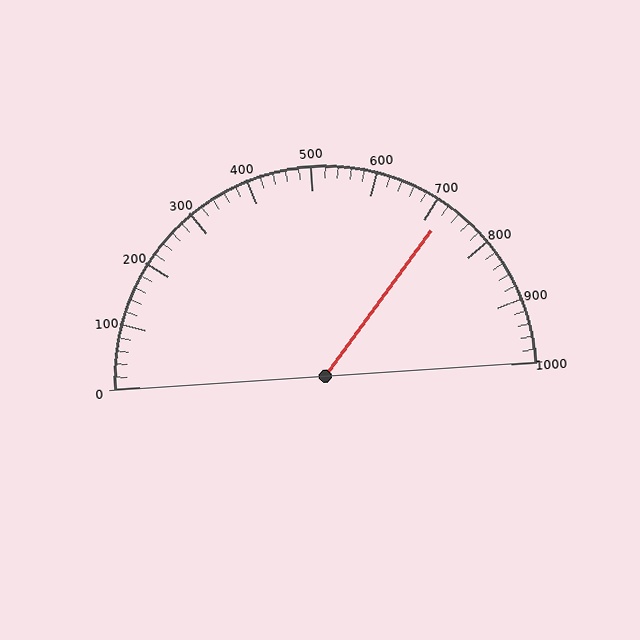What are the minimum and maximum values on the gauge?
The gauge ranges from 0 to 1000.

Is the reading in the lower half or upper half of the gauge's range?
The reading is in the upper half of the range (0 to 1000).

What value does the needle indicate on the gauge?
The needle indicates approximately 720.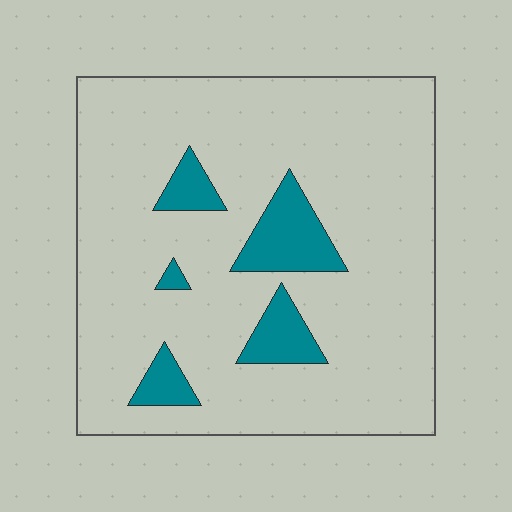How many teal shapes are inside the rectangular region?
5.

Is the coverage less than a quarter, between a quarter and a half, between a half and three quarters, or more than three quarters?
Less than a quarter.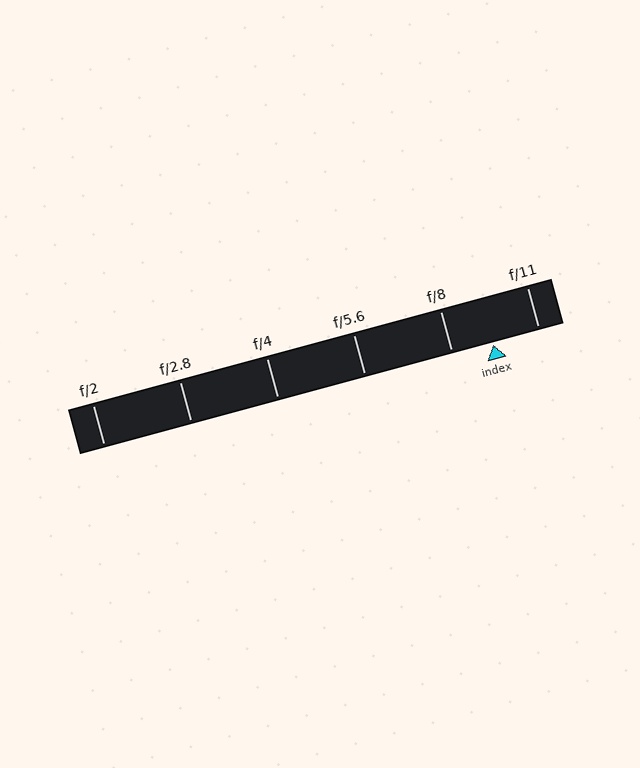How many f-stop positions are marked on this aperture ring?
There are 6 f-stop positions marked.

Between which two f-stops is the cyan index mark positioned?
The index mark is between f/8 and f/11.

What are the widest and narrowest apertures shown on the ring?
The widest aperture shown is f/2 and the narrowest is f/11.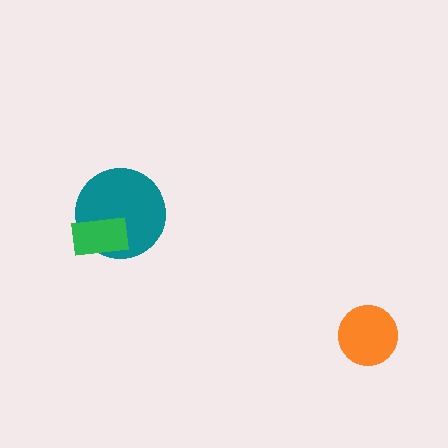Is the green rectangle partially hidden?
No, no other shape covers it.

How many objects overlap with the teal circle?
1 object overlaps with the teal circle.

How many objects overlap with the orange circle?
0 objects overlap with the orange circle.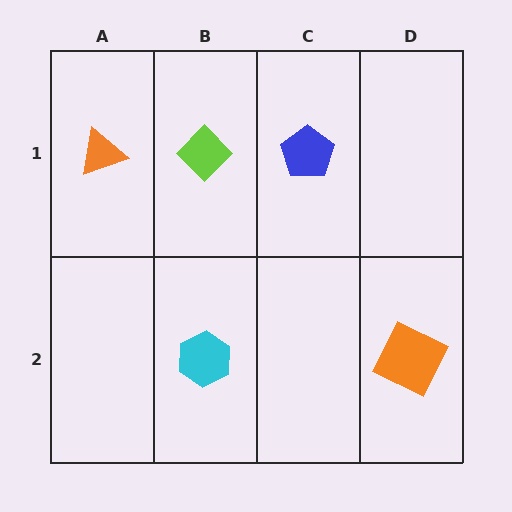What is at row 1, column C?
A blue pentagon.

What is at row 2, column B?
A cyan hexagon.